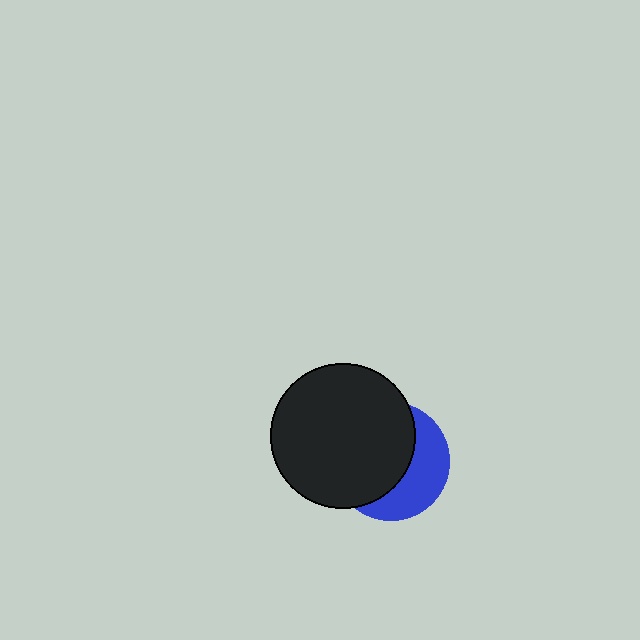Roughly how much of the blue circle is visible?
A small part of it is visible (roughly 40%).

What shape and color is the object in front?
The object in front is a black circle.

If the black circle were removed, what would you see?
You would see the complete blue circle.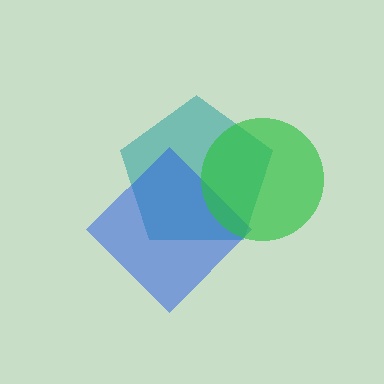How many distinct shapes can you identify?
There are 3 distinct shapes: a teal pentagon, a blue diamond, a green circle.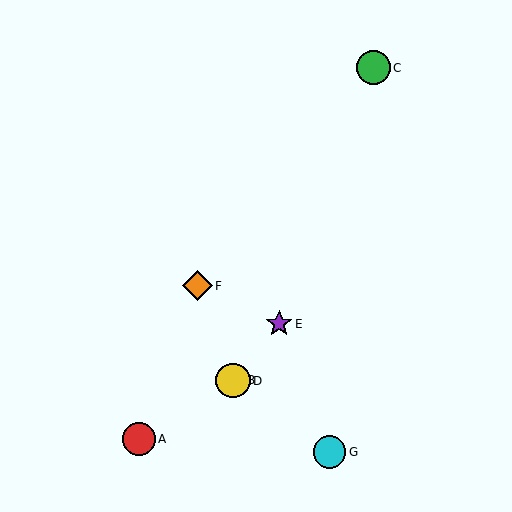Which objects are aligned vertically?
Objects B, D are aligned vertically.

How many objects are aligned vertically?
2 objects (B, D) are aligned vertically.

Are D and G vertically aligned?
No, D is at x≈233 and G is at x≈330.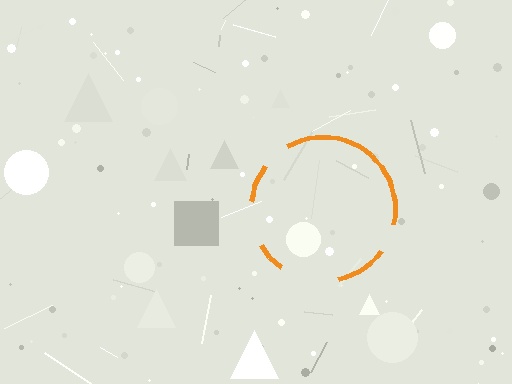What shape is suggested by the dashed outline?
The dashed outline suggests a circle.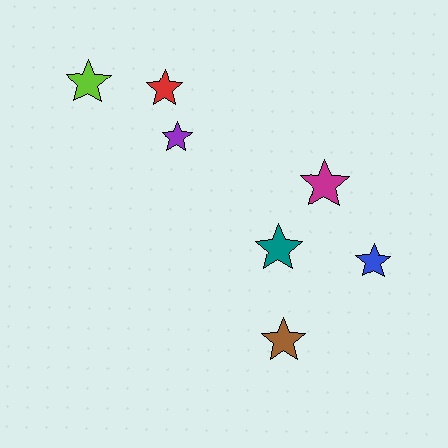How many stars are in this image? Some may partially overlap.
There are 7 stars.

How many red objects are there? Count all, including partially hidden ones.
There is 1 red object.